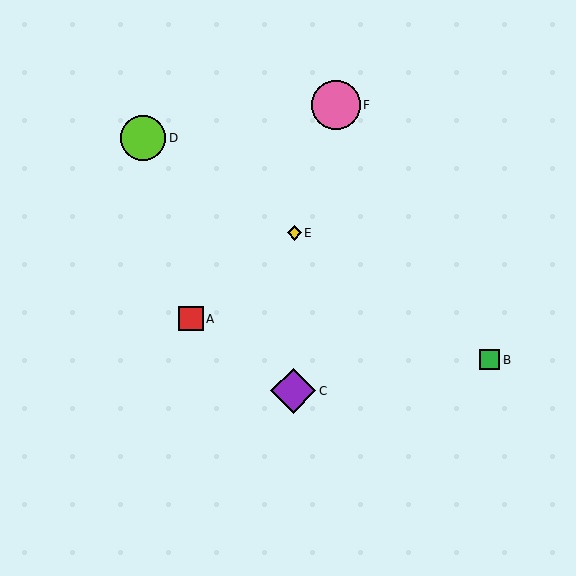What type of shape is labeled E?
Shape E is a yellow diamond.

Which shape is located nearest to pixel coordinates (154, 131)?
The lime circle (labeled D) at (143, 138) is nearest to that location.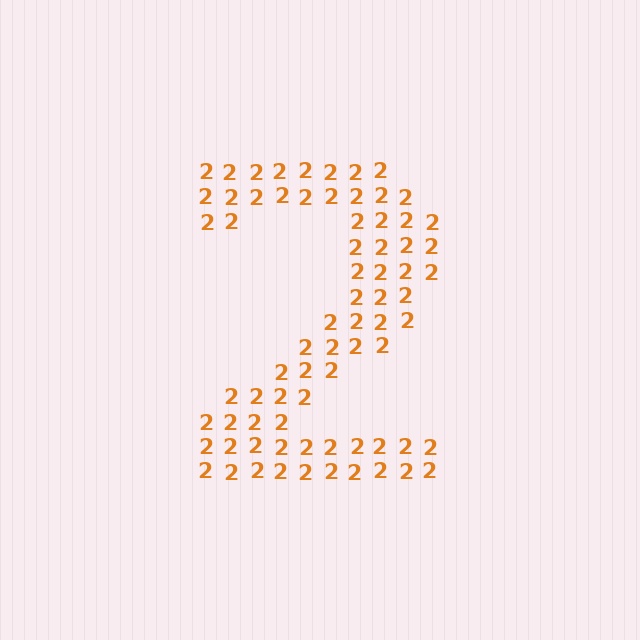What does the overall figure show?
The overall figure shows the digit 2.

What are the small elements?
The small elements are digit 2's.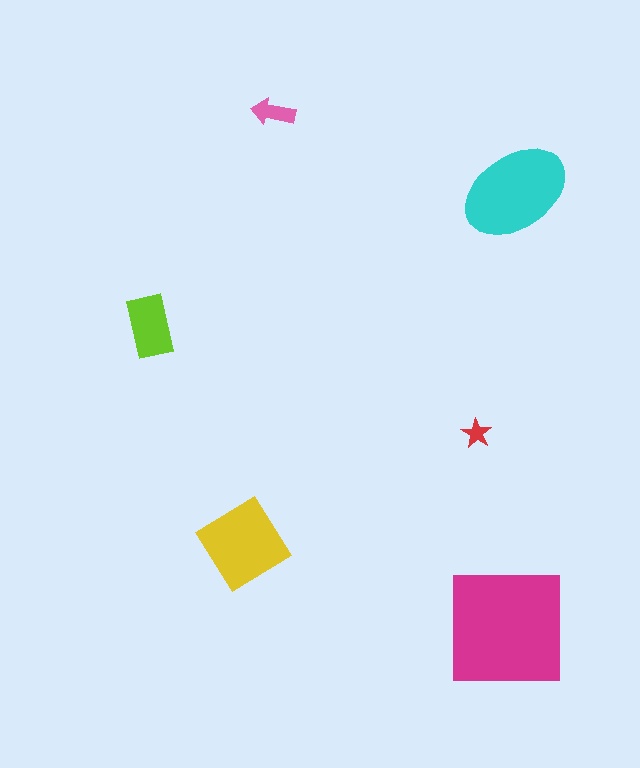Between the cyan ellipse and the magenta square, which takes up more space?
The magenta square.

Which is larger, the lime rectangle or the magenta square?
The magenta square.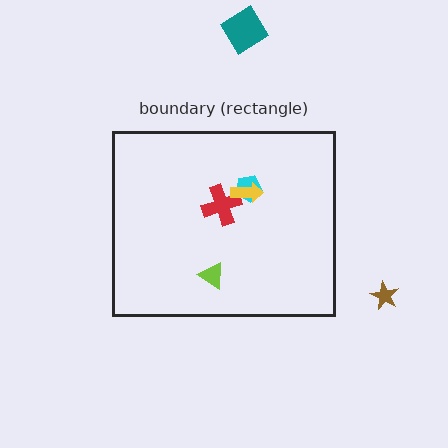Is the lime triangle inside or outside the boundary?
Inside.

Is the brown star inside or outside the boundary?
Outside.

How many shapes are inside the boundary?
4 inside, 2 outside.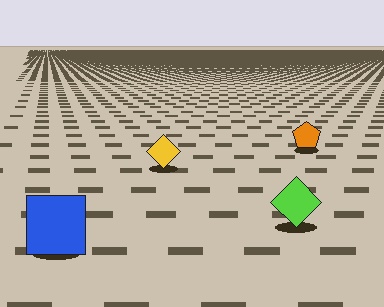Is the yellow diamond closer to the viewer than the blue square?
No. The blue square is closer — you can tell from the texture gradient: the ground texture is coarser near it.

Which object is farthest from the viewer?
The orange pentagon is farthest from the viewer. It appears smaller and the ground texture around it is denser.